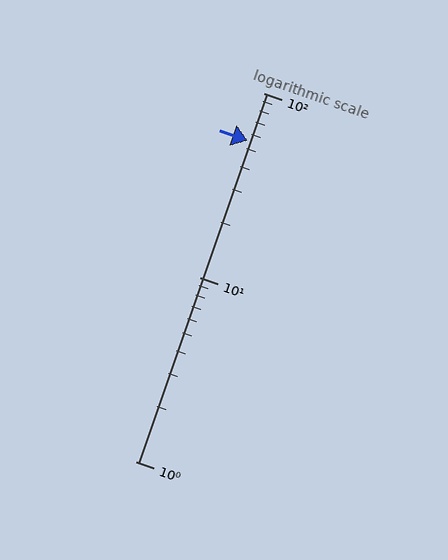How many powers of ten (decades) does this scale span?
The scale spans 2 decades, from 1 to 100.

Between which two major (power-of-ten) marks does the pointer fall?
The pointer is between 10 and 100.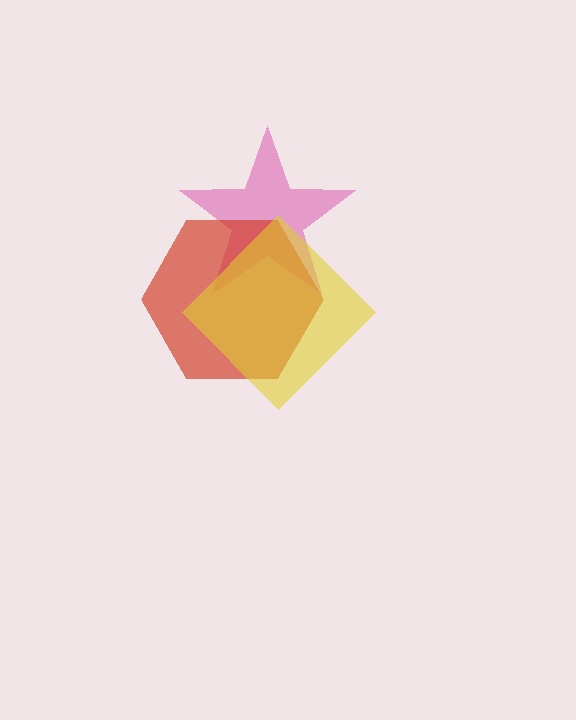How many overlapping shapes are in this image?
There are 3 overlapping shapes in the image.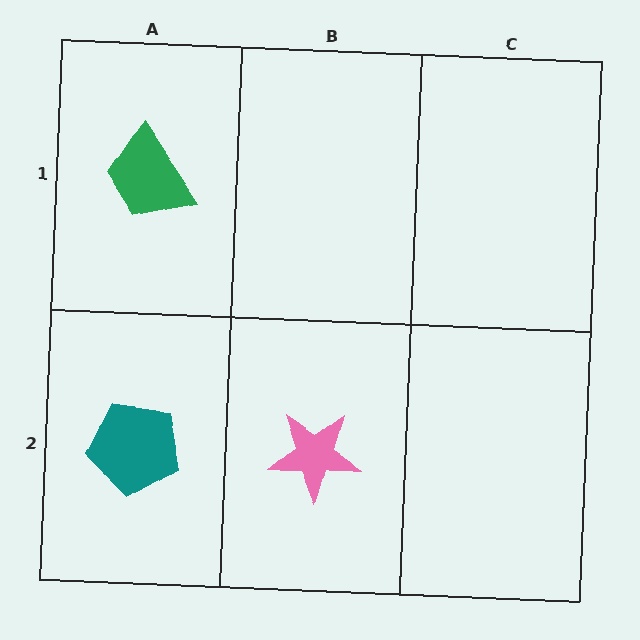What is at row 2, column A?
A teal pentagon.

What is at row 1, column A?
A green trapezoid.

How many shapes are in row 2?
2 shapes.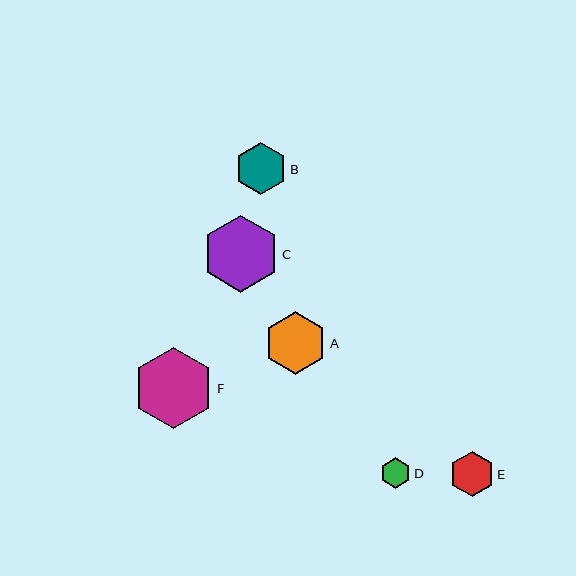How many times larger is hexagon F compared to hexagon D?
Hexagon F is approximately 2.6 times the size of hexagon D.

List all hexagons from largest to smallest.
From largest to smallest: F, C, A, B, E, D.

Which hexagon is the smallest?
Hexagon D is the smallest with a size of approximately 31 pixels.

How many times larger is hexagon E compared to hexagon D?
Hexagon E is approximately 1.5 times the size of hexagon D.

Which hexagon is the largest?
Hexagon F is the largest with a size of approximately 81 pixels.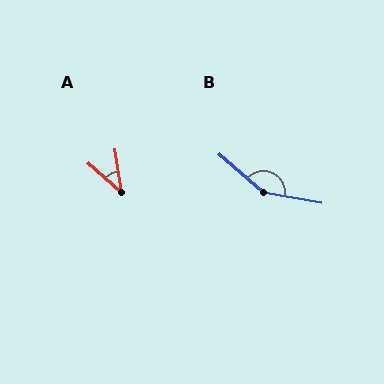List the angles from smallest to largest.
A (40°), B (149°).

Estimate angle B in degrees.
Approximately 149 degrees.